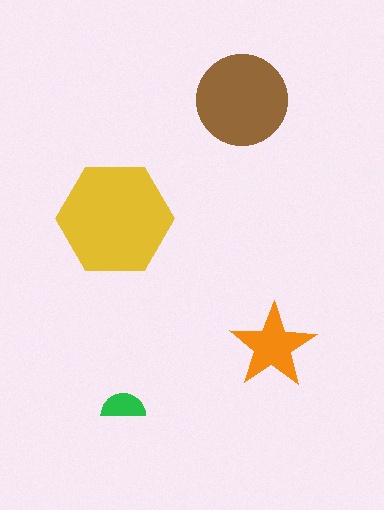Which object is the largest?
The yellow hexagon.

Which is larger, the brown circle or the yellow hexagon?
The yellow hexagon.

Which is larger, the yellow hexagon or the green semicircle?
The yellow hexagon.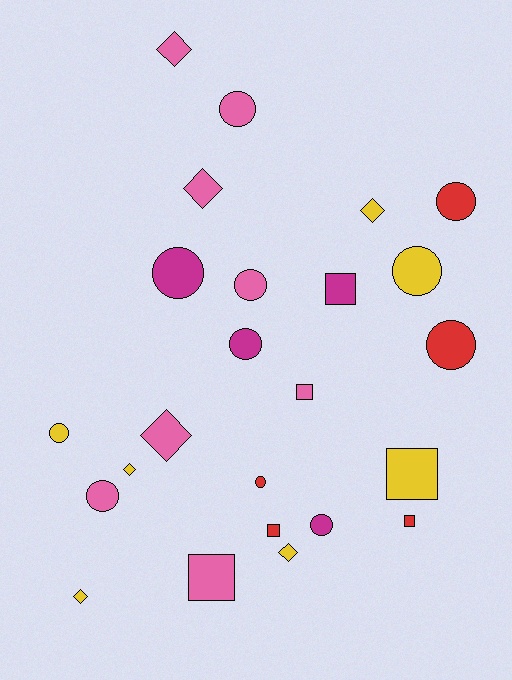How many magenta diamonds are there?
There are no magenta diamonds.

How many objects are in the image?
There are 24 objects.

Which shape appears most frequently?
Circle, with 11 objects.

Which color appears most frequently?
Pink, with 8 objects.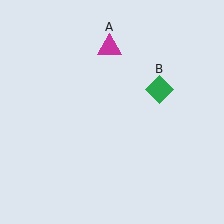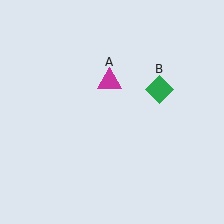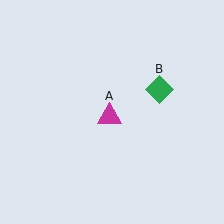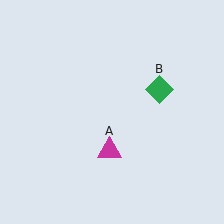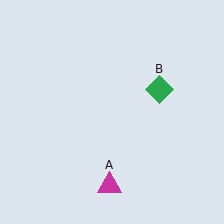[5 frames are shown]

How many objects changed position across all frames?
1 object changed position: magenta triangle (object A).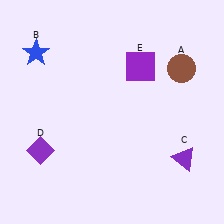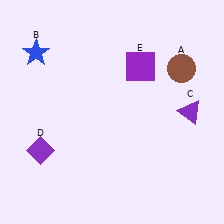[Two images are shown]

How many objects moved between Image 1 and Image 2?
1 object moved between the two images.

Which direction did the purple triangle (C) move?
The purple triangle (C) moved up.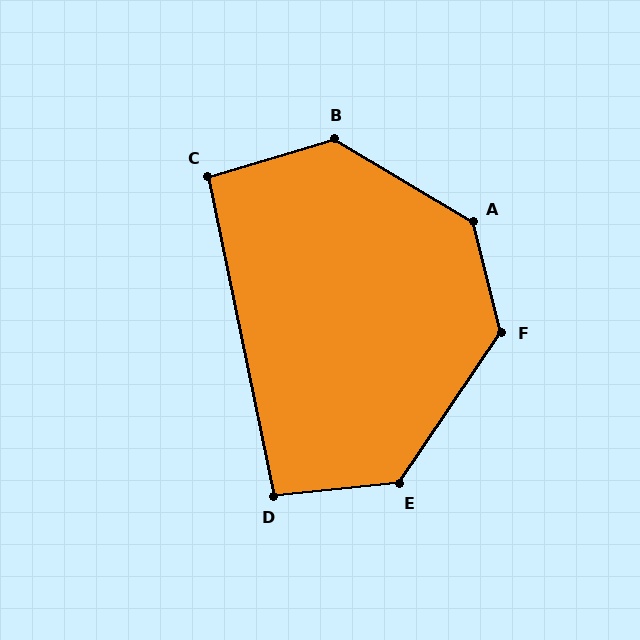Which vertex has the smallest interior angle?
C, at approximately 95 degrees.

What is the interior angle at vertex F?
Approximately 132 degrees (obtuse).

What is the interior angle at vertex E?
Approximately 130 degrees (obtuse).